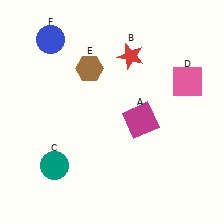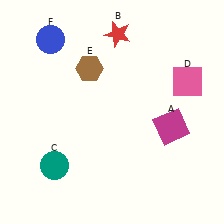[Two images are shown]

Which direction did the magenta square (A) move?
The magenta square (A) moved right.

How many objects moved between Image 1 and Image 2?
2 objects moved between the two images.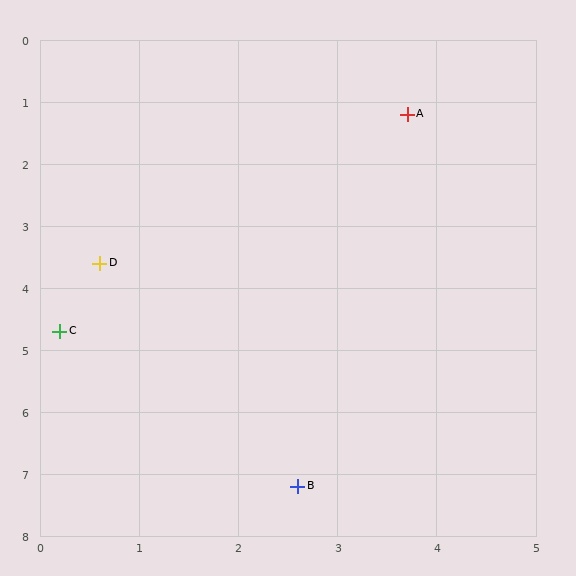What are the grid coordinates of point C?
Point C is at approximately (0.2, 4.7).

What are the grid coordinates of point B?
Point B is at approximately (2.6, 7.2).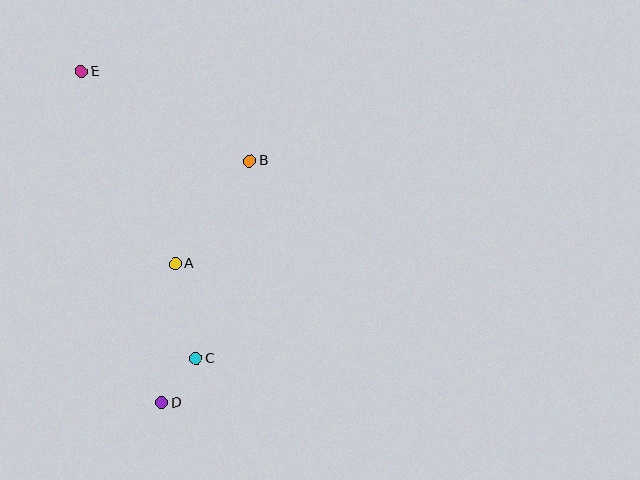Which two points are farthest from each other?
Points D and E are farthest from each other.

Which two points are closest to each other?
Points C and D are closest to each other.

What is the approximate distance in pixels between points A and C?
The distance between A and C is approximately 97 pixels.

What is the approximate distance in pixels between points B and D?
The distance between B and D is approximately 258 pixels.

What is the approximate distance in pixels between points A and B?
The distance between A and B is approximately 127 pixels.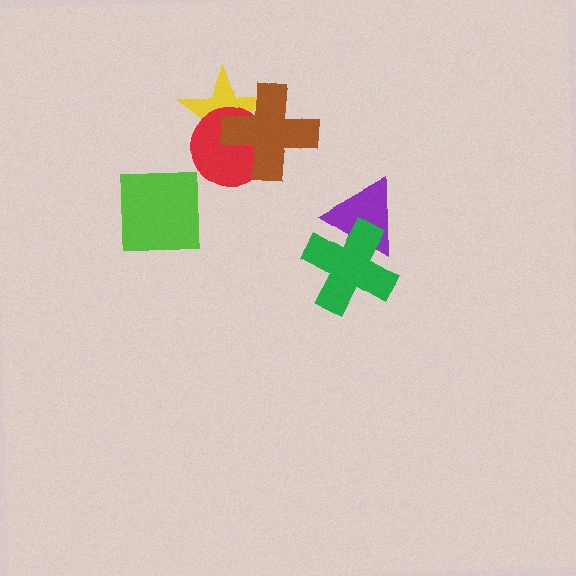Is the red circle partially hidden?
Yes, it is partially covered by another shape.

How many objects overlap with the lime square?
0 objects overlap with the lime square.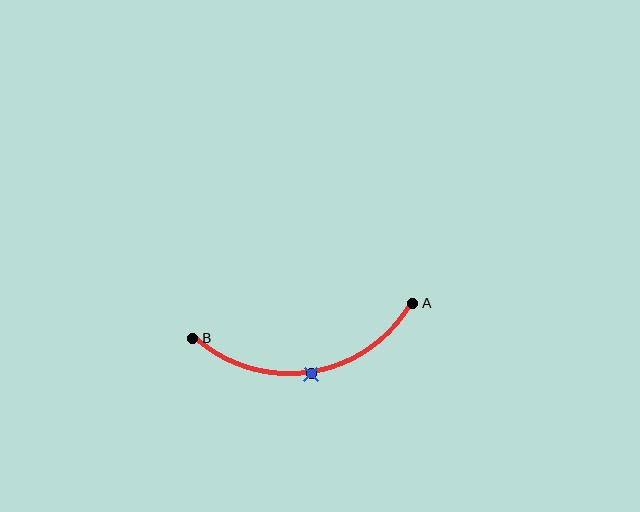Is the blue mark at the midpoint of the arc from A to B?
Yes. The blue mark lies on the arc at equal arc-length from both A and B — it is the arc midpoint.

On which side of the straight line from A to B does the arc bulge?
The arc bulges below the straight line connecting A and B.